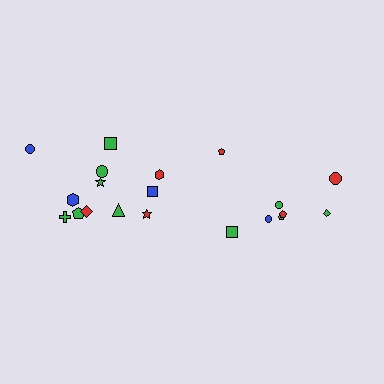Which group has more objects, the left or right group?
The left group.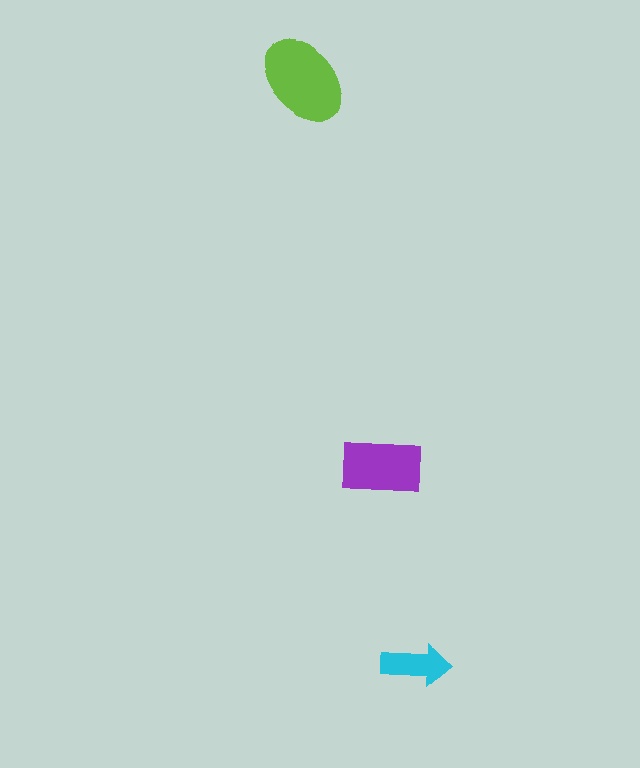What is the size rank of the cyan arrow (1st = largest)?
3rd.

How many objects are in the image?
There are 3 objects in the image.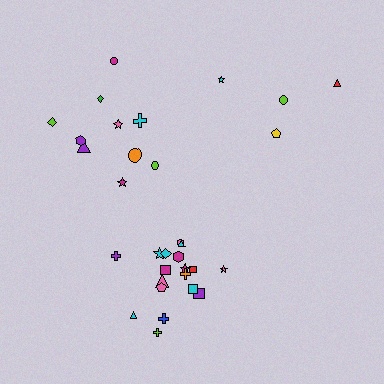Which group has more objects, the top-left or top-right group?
The top-left group.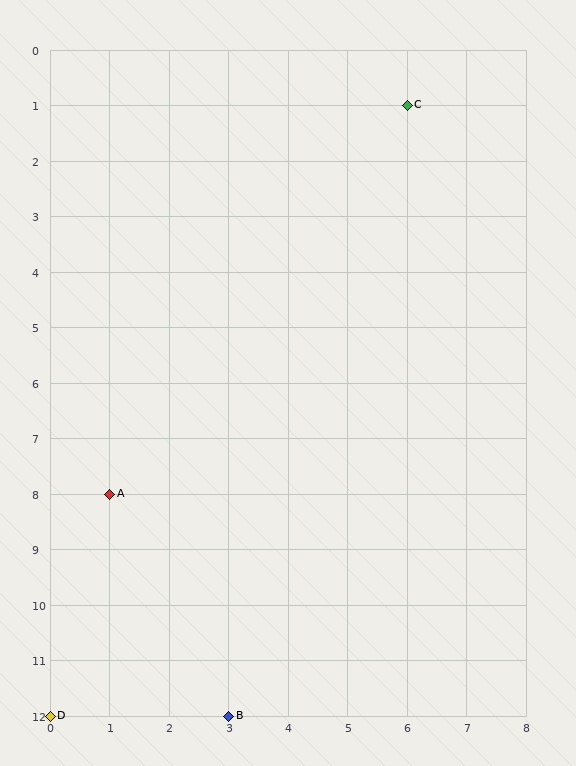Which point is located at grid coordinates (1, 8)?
Point A is at (1, 8).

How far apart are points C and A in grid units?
Points C and A are 5 columns and 7 rows apart (about 8.6 grid units diagonally).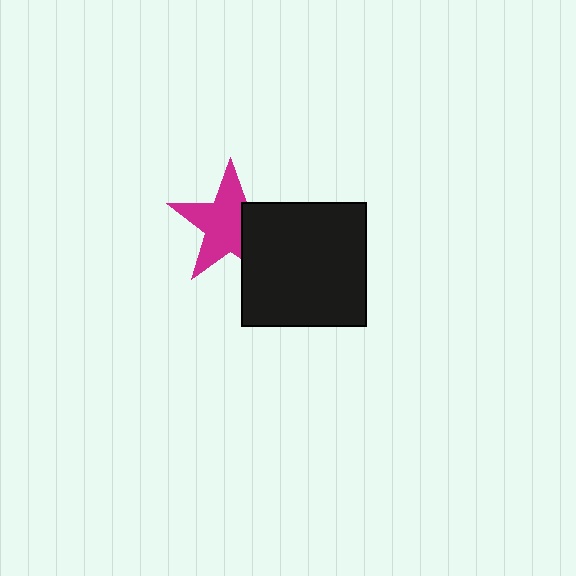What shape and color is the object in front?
The object in front is a black square.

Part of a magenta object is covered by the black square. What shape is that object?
It is a star.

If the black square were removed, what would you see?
You would see the complete magenta star.